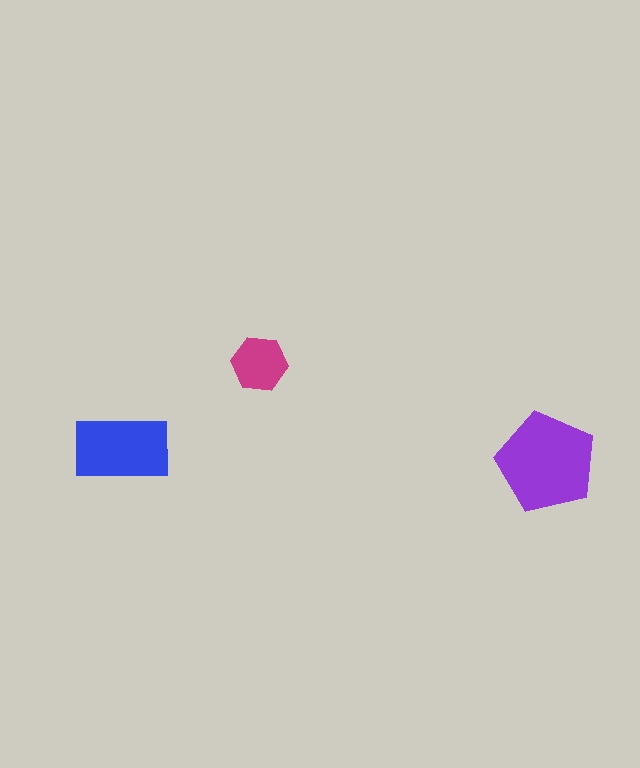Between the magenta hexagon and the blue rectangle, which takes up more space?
The blue rectangle.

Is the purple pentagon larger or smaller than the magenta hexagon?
Larger.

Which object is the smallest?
The magenta hexagon.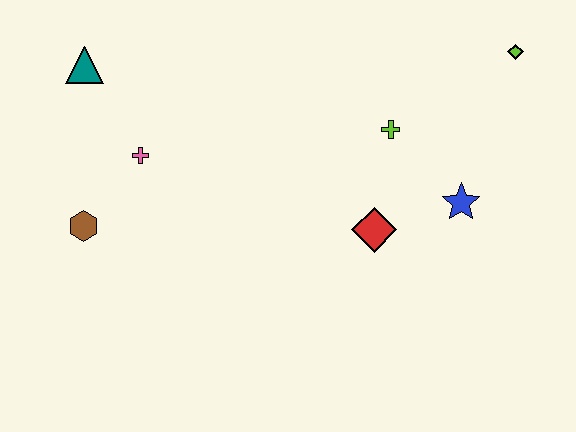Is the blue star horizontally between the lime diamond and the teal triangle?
Yes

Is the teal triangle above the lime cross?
Yes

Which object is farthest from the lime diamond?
The brown hexagon is farthest from the lime diamond.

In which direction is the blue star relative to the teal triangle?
The blue star is to the right of the teal triangle.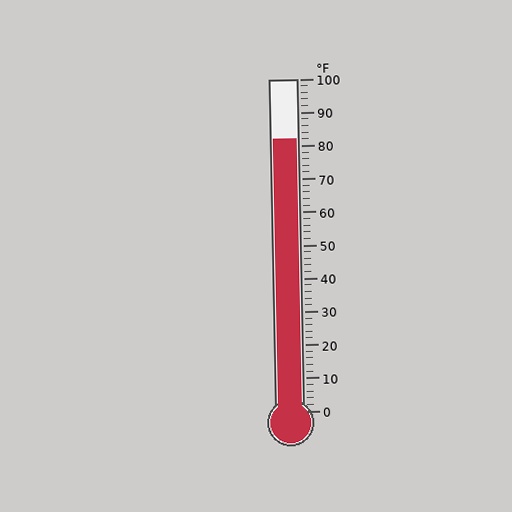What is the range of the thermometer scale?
The thermometer scale ranges from 0°F to 100°F.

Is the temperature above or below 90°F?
The temperature is below 90°F.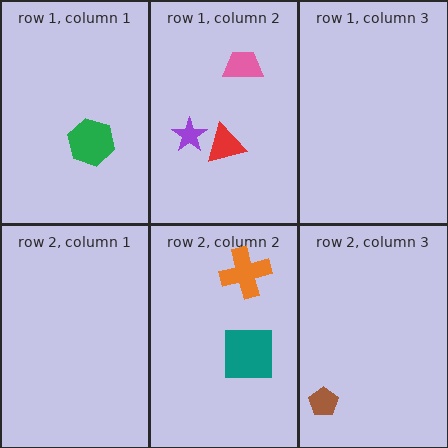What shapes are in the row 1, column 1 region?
The green hexagon.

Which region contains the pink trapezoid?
The row 1, column 2 region.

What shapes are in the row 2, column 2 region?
The orange cross, the teal square.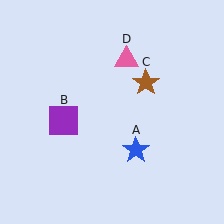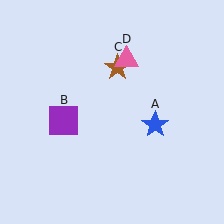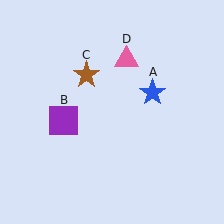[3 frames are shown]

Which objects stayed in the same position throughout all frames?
Purple square (object B) and pink triangle (object D) remained stationary.